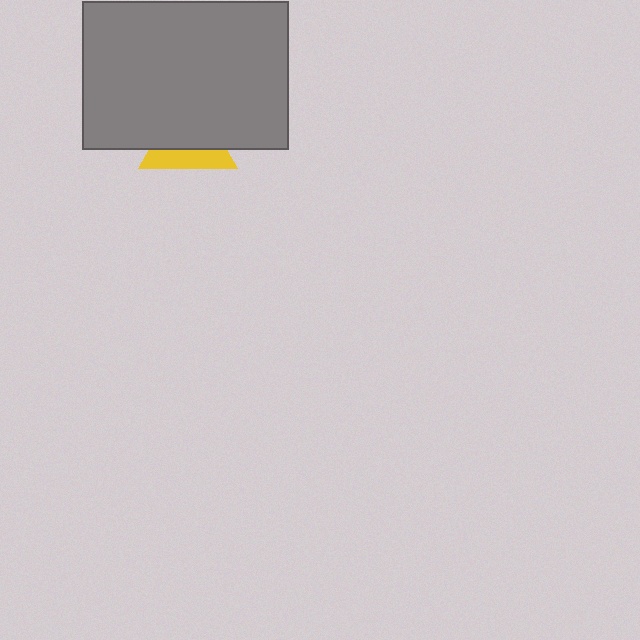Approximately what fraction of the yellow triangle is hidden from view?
Roughly 60% of the yellow triangle is hidden behind the gray rectangle.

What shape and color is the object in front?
The object in front is a gray rectangle.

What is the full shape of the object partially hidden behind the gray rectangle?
The partially hidden object is a yellow triangle.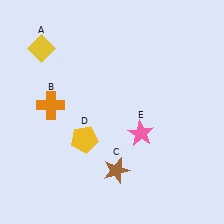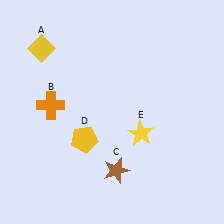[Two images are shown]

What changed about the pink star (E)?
In Image 1, E is pink. In Image 2, it changed to yellow.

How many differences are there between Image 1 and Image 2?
There is 1 difference between the two images.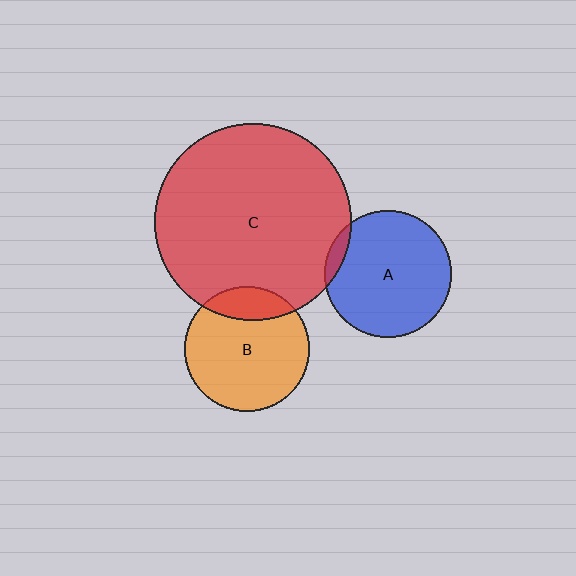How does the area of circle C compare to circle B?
Approximately 2.5 times.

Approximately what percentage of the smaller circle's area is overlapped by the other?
Approximately 20%.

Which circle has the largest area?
Circle C (red).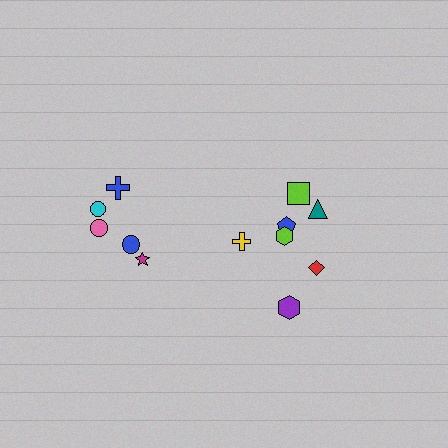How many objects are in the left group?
There are 5 objects.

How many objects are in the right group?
There are 7 objects.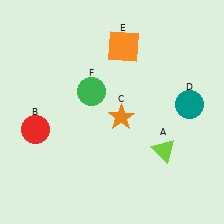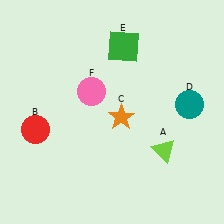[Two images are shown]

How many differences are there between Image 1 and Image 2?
There are 2 differences between the two images.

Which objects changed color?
E changed from orange to green. F changed from green to pink.